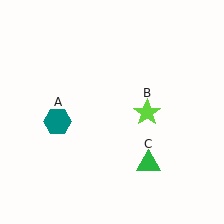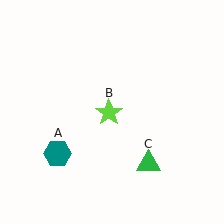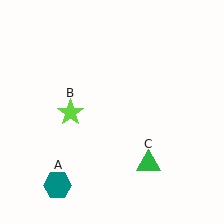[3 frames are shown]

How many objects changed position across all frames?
2 objects changed position: teal hexagon (object A), lime star (object B).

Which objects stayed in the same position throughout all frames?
Green triangle (object C) remained stationary.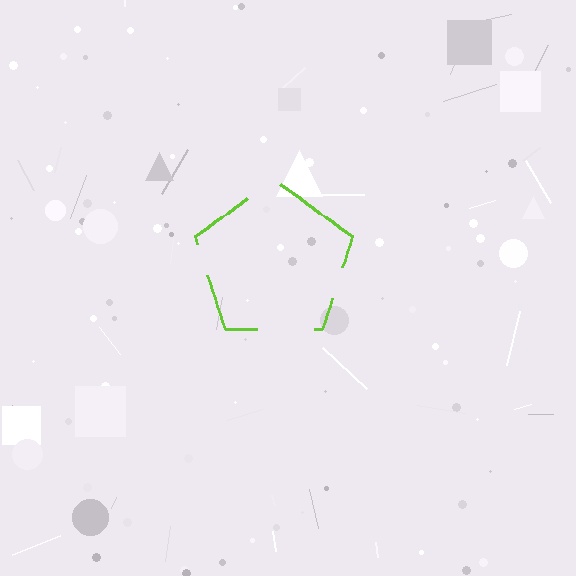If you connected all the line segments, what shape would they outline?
They would outline a pentagon.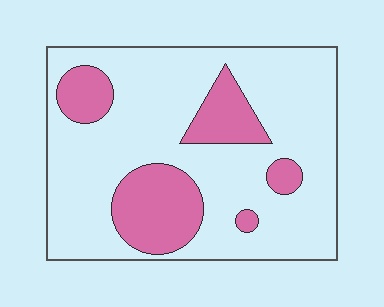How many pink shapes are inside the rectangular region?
5.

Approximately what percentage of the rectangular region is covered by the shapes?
Approximately 25%.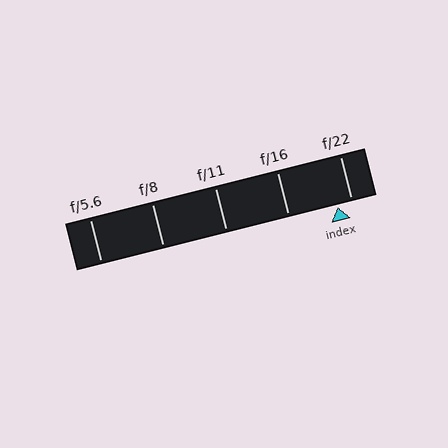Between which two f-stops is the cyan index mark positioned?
The index mark is between f/16 and f/22.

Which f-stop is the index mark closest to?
The index mark is closest to f/22.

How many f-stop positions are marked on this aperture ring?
There are 5 f-stop positions marked.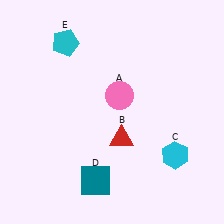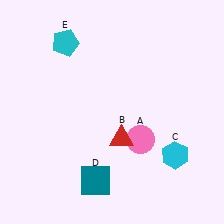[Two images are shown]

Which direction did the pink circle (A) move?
The pink circle (A) moved down.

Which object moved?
The pink circle (A) moved down.